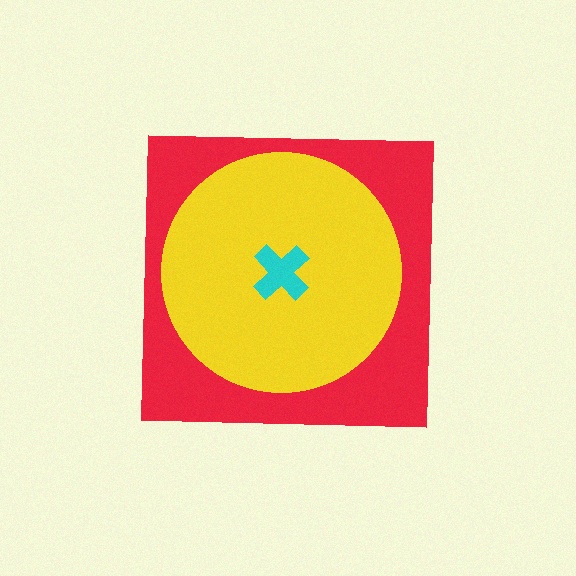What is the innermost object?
The cyan cross.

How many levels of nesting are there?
3.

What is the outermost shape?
The red square.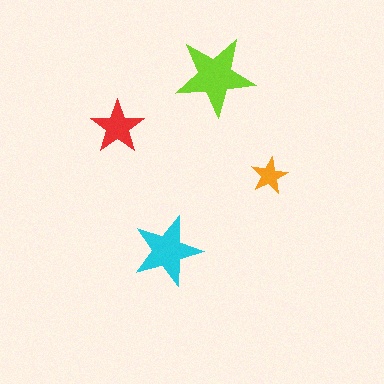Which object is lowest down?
The cyan star is bottommost.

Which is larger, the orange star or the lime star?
The lime one.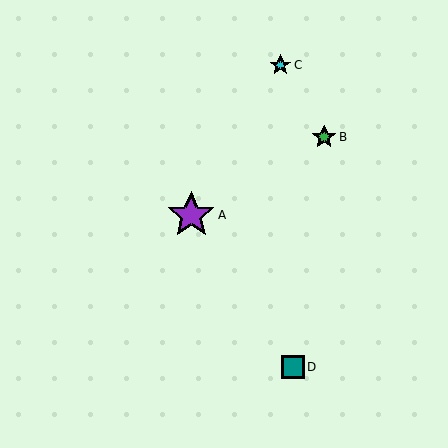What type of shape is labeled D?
Shape D is a teal square.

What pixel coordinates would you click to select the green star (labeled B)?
Click at (324, 137) to select the green star B.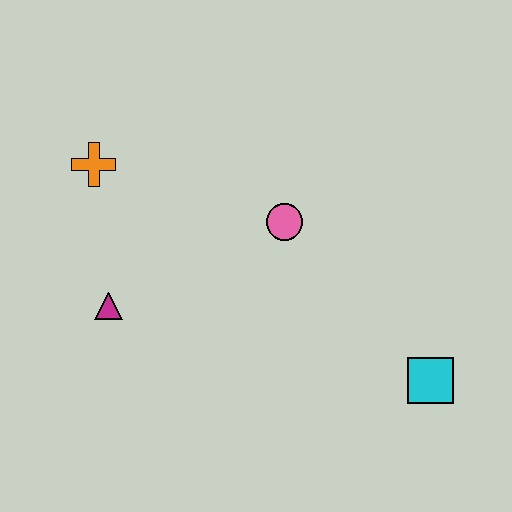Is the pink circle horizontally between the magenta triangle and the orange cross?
No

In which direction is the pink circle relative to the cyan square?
The pink circle is above the cyan square.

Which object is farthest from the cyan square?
The orange cross is farthest from the cyan square.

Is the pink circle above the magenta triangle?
Yes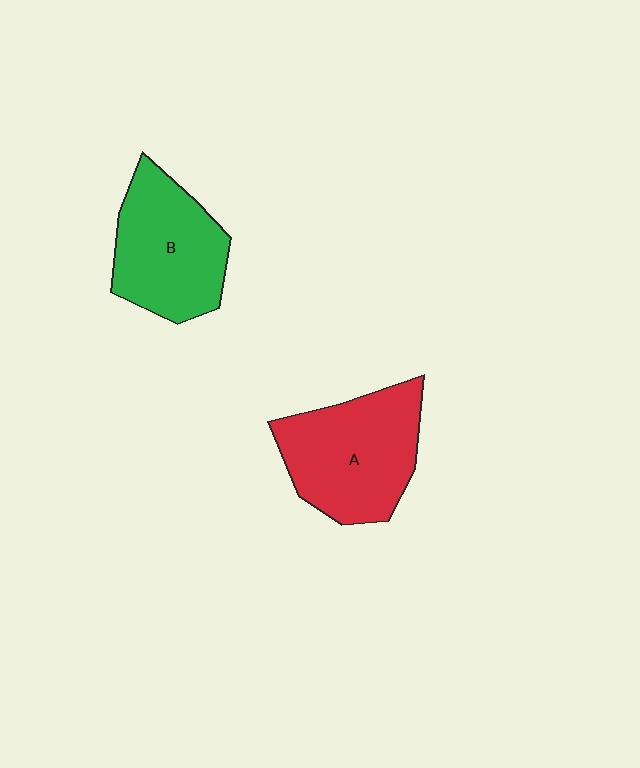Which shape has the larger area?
Shape A (red).